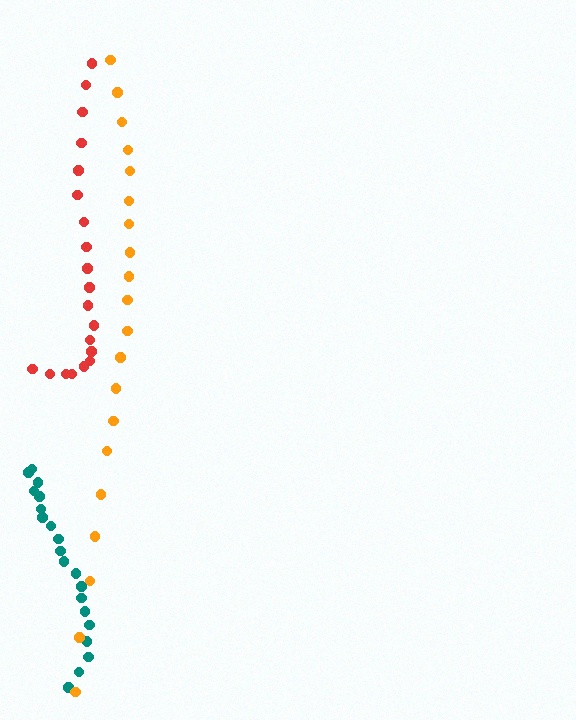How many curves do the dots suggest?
There are 3 distinct paths.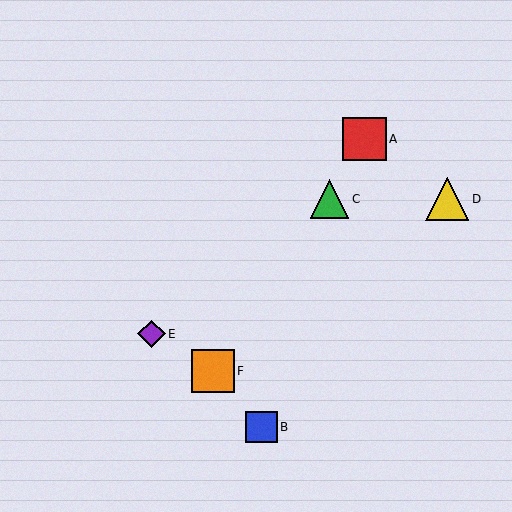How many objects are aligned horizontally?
2 objects (C, D) are aligned horizontally.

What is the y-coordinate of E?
Object E is at y≈334.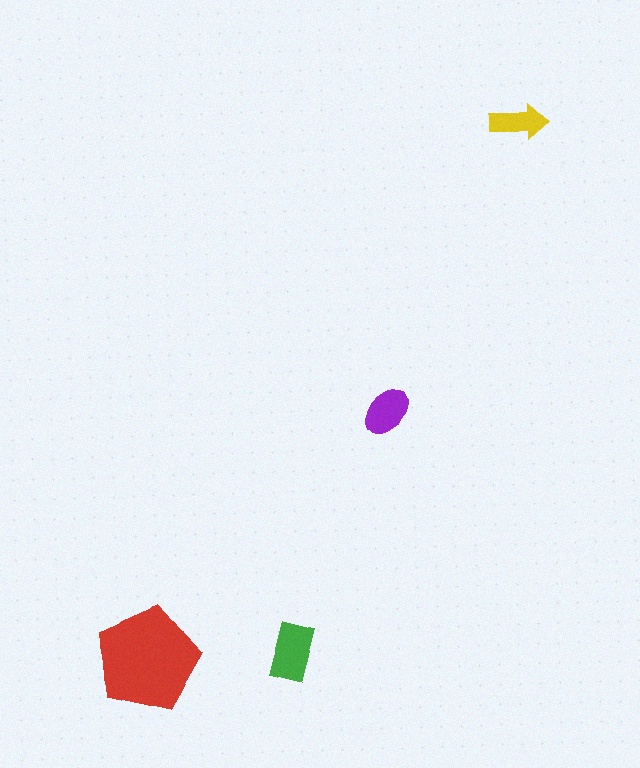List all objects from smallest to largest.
The yellow arrow, the purple ellipse, the green rectangle, the red pentagon.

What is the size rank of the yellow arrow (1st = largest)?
4th.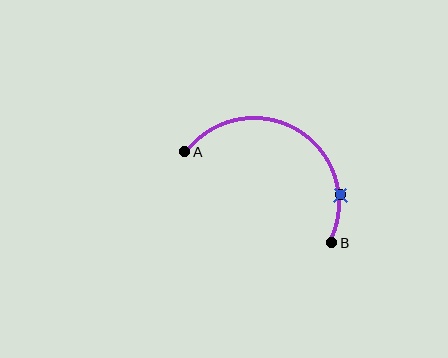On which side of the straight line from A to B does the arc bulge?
The arc bulges above the straight line connecting A and B.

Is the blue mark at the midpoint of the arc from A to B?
No. The blue mark lies on the arc but is closer to endpoint B. The arc midpoint would be at the point on the curve equidistant along the arc from both A and B.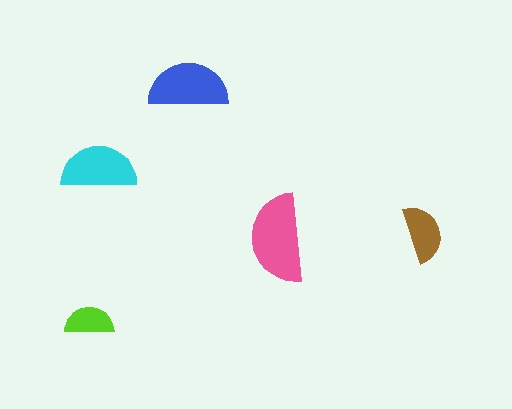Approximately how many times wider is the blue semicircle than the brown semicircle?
About 1.5 times wider.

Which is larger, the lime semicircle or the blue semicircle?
The blue one.